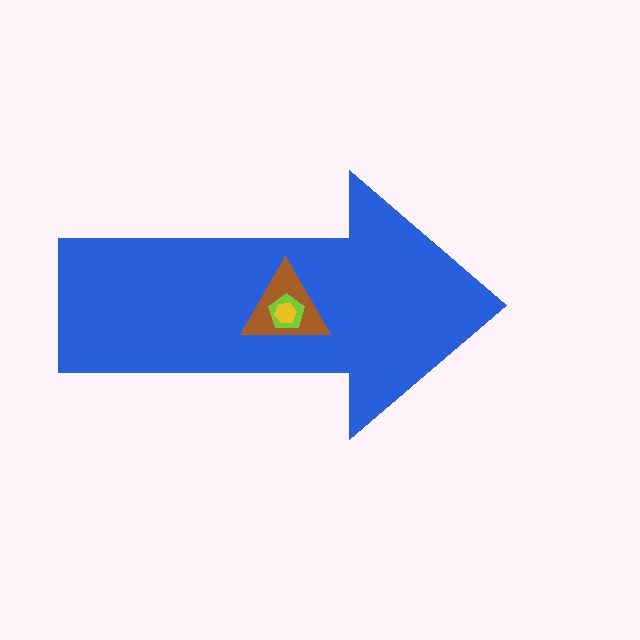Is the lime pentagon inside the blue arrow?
Yes.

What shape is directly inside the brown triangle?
The lime pentagon.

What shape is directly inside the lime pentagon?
The yellow hexagon.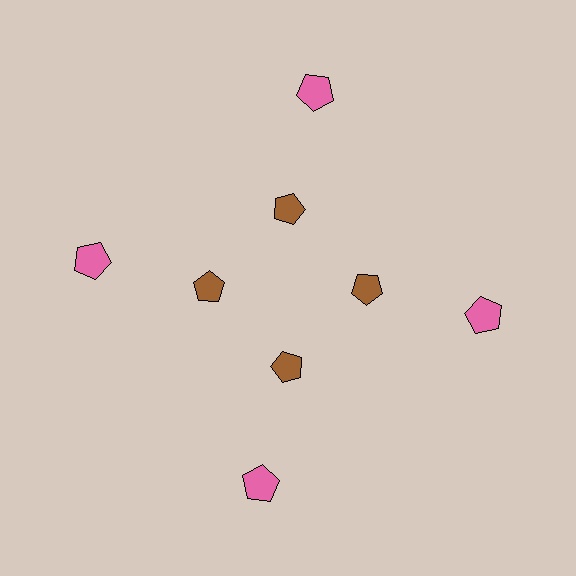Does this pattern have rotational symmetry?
Yes, this pattern has 4-fold rotational symmetry. It looks the same after rotating 90 degrees around the center.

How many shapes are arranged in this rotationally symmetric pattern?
There are 8 shapes, arranged in 4 groups of 2.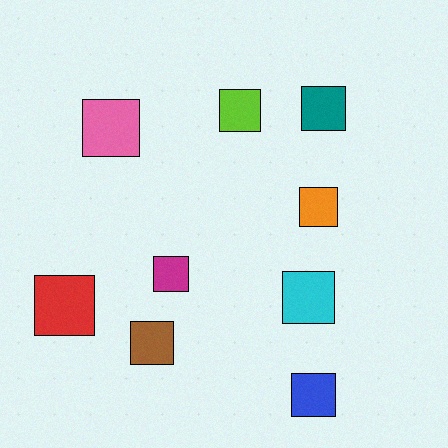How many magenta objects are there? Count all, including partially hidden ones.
There is 1 magenta object.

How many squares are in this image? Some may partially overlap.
There are 9 squares.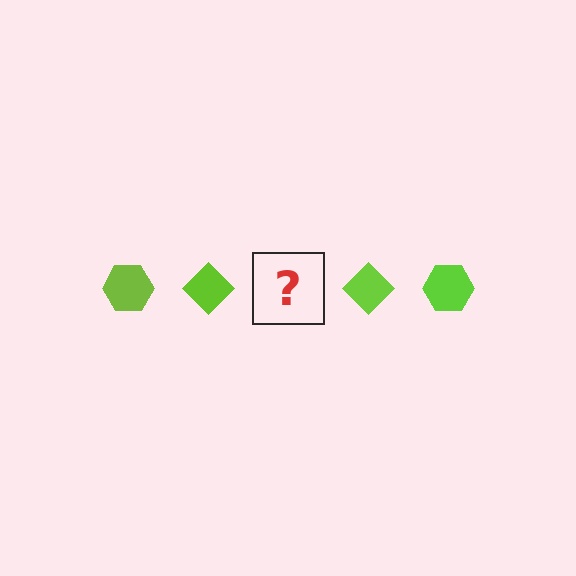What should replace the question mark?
The question mark should be replaced with a lime hexagon.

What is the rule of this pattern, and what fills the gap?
The rule is that the pattern cycles through hexagon, diamond shapes in lime. The gap should be filled with a lime hexagon.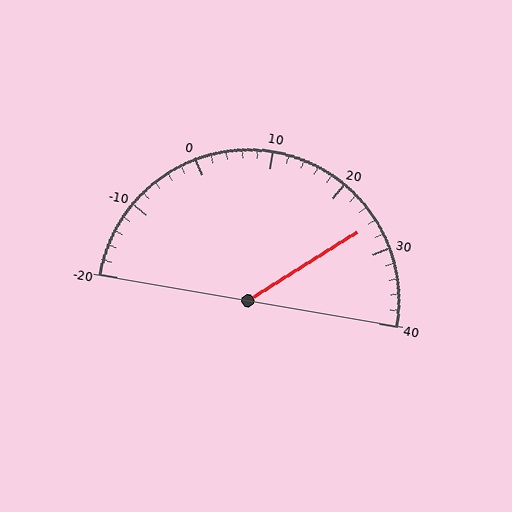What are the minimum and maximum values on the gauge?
The gauge ranges from -20 to 40.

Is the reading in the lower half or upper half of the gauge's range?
The reading is in the upper half of the range (-20 to 40).